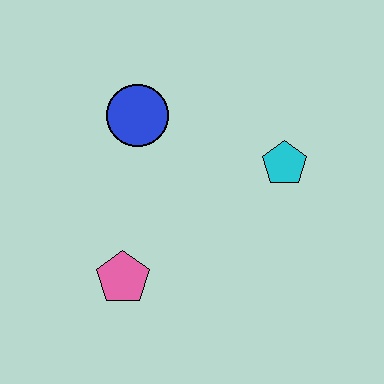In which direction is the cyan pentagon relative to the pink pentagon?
The cyan pentagon is to the right of the pink pentagon.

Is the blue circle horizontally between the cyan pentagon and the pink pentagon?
Yes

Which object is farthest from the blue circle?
The pink pentagon is farthest from the blue circle.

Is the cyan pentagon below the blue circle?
Yes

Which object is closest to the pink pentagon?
The blue circle is closest to the pink pentagon.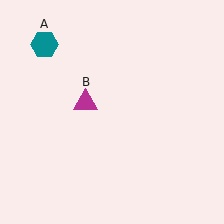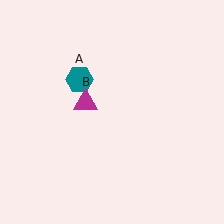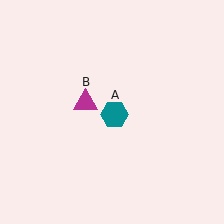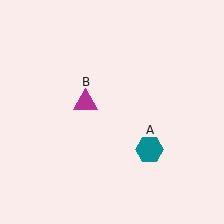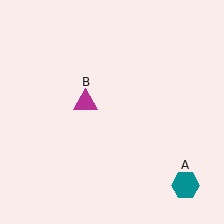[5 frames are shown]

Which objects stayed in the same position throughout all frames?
Magenta triangle (object B) remained stationary.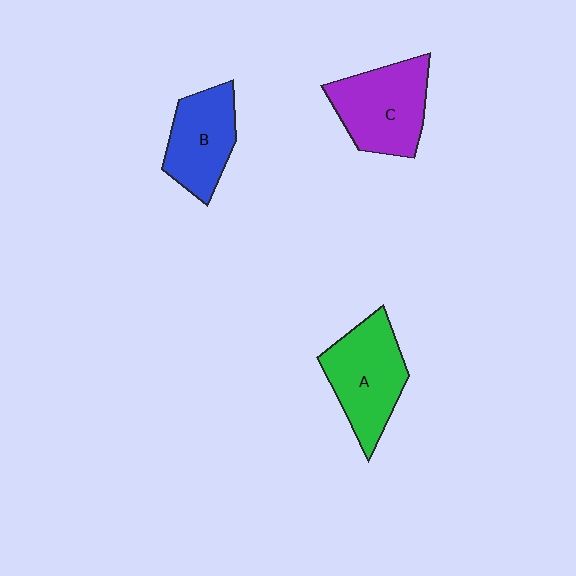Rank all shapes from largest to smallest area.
From largest to smallest: A (green), C (purple), B (blue).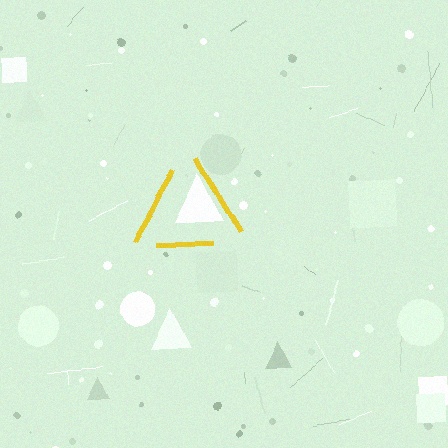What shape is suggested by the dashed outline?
The dashed outline suggests a triangle.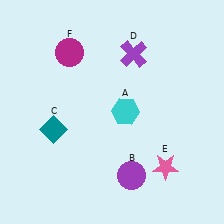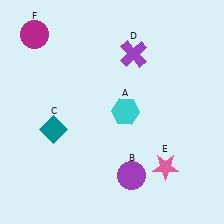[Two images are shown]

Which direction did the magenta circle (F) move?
The magenta circle (F) moved left.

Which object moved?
The magenta circle (F) moved left.